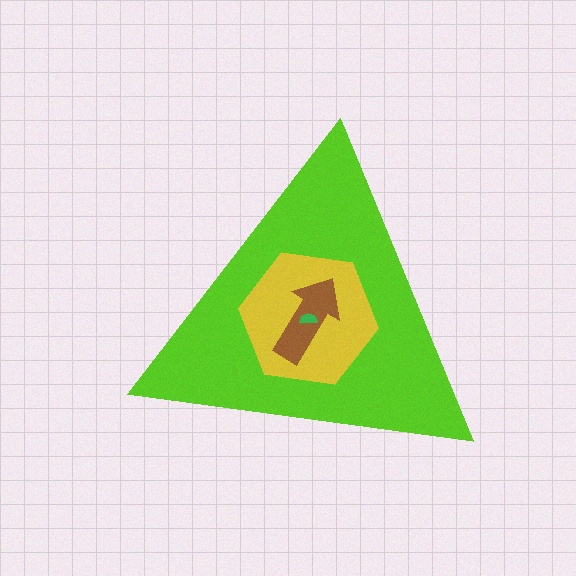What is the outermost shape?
The lime triangle.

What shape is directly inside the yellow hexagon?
The brown arrow.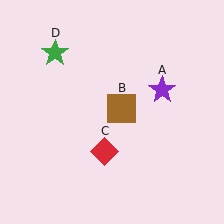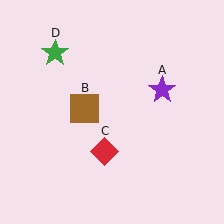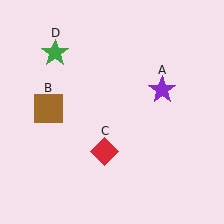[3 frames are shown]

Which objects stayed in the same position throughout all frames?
Purple star (object A) and red diamond (object C) and green star (object D) remained stationary.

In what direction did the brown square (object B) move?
The brown square (object B) moved left.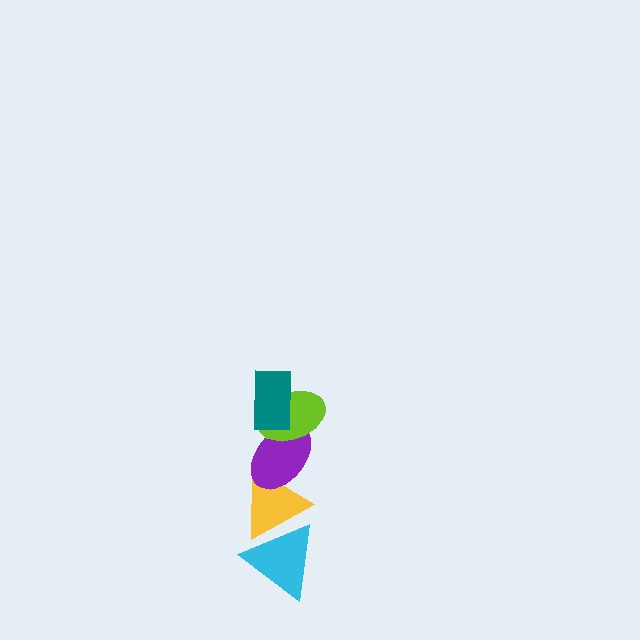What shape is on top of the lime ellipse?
The teal rectangle is on top of the lime ellipse.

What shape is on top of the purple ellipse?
The lime ellipse is on top of the purple ellipse.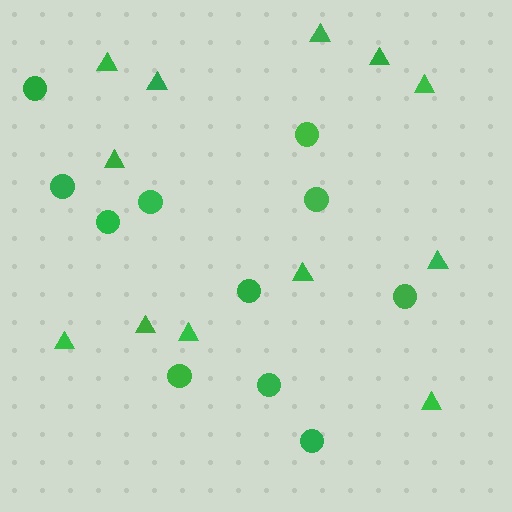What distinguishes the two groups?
There are 2 groups: one group of triangles (12) and one group of circles (11).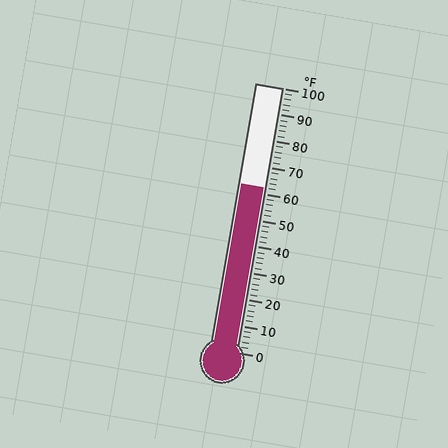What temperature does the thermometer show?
The thermometer shows approximately 62°F.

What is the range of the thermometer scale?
The thermometer scale ranges from 0°F to 100°F.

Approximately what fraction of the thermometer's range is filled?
The thermometer is filled to approximately 60% of its range.